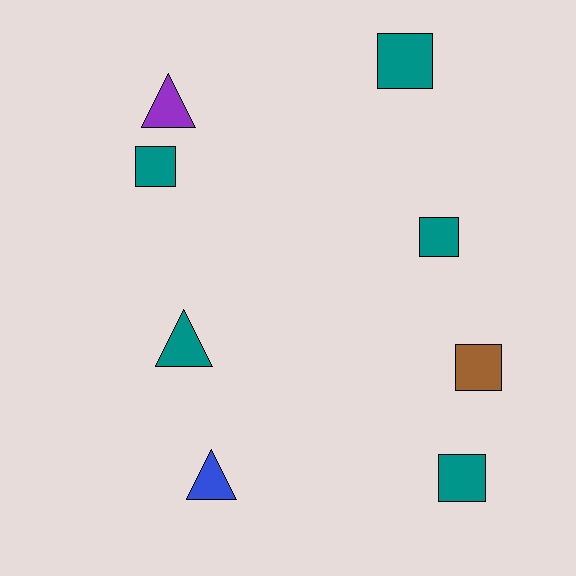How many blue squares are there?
There are no blue squares.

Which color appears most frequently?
Teal, with 5 objects.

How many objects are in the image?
There are 8 objects.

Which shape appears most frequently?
Square, with 5 objects.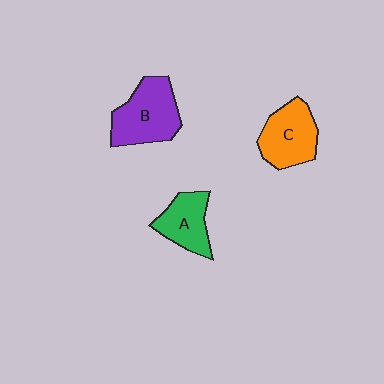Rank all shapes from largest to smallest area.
From largest to smallest: B (purple), C (orange), A (green).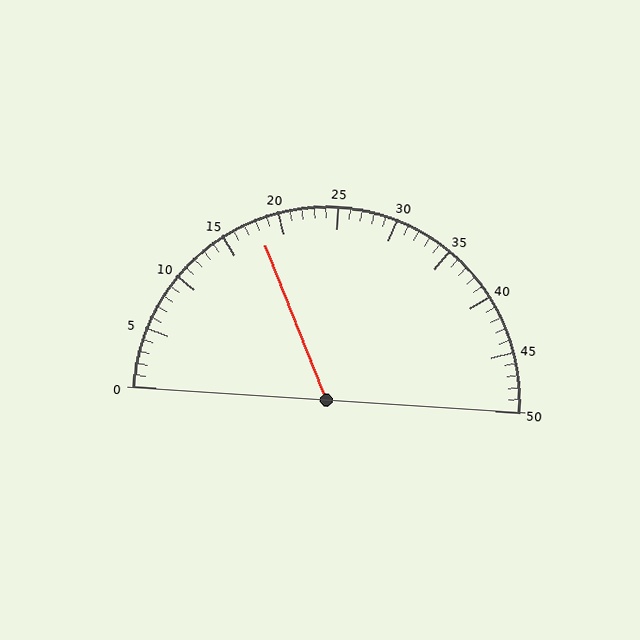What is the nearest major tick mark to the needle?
The nearest major tick mark is 20.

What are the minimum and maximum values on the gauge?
The gauge ranges from 0 to 50.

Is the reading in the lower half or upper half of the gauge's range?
The reading is in the lower half of the range (0 to 50).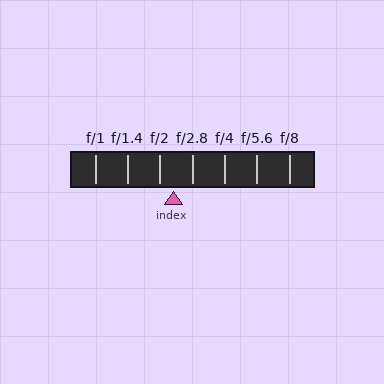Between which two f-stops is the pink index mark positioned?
The index mark is between f/2 and f/2.8.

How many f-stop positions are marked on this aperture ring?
There are 7 f-stop positions marked.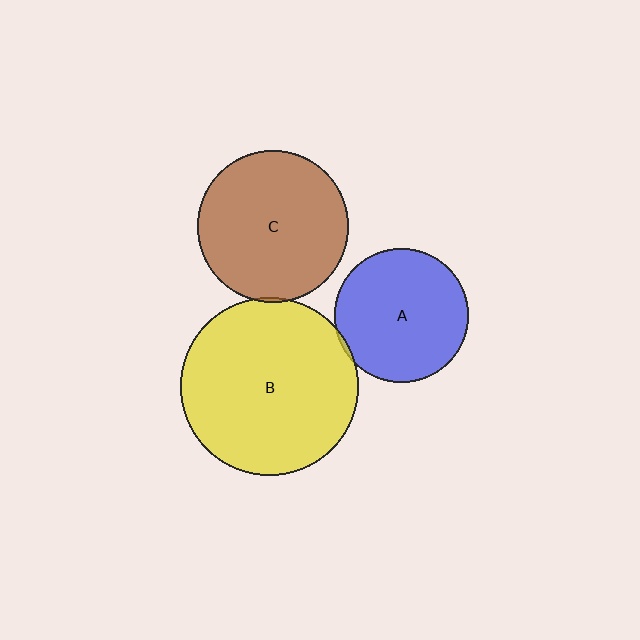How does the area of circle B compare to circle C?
Approximately 1.4 times.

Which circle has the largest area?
Circle B (yellow).